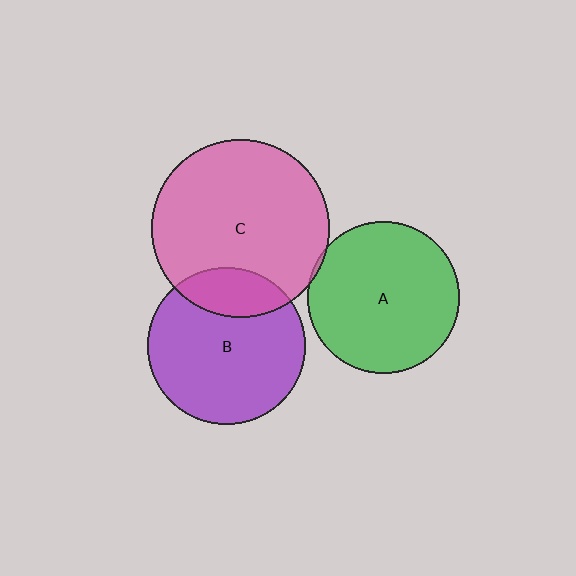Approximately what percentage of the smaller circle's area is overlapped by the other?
Approximately 20%.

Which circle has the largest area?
Circle C (pink).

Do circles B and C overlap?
Yes.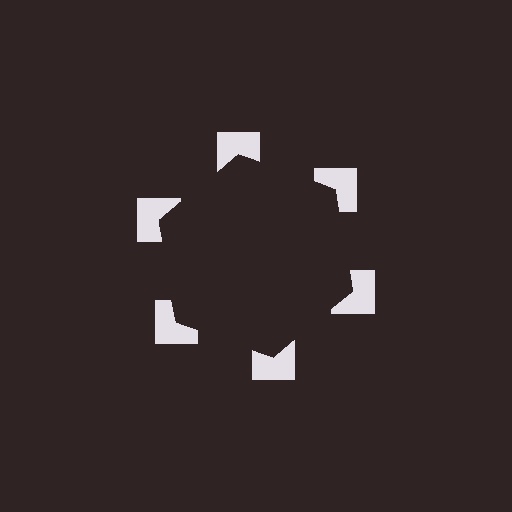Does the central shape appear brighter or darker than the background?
It typically appears slightly darker than the background, even though no actual brightness change is drawn.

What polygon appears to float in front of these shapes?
An illusory hexagon — its edges are inferred from the aligned wedge cuts in the notched squares, not physically drawn.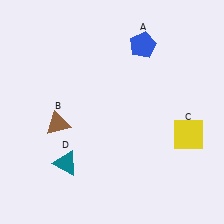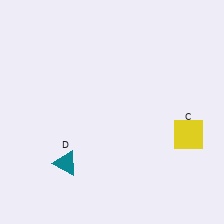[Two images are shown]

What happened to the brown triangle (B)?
The brown triangle (B) was removed in Image 2. It was in the bottom-left area of Image 1.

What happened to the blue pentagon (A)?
The blue pentagon (A) was removed in Image 2. It was in the top-right area of Image 1.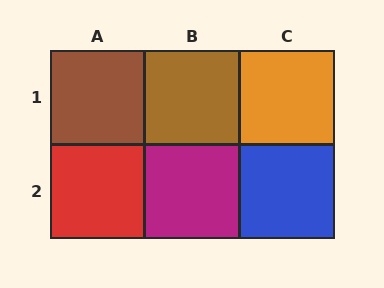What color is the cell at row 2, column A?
Red.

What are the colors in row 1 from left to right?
Brown, brown, orange.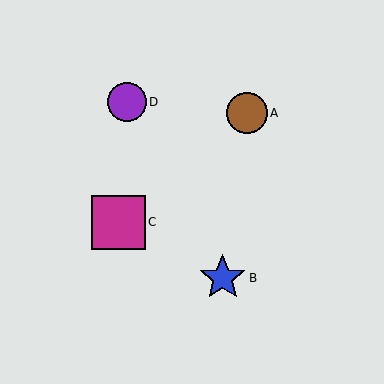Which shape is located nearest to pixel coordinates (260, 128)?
The brown circle (labeled A) at (247, 113) is nearest to that location.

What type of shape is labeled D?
Shape D is a purple circle.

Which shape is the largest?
The magenta square (labeled C) is the largest.